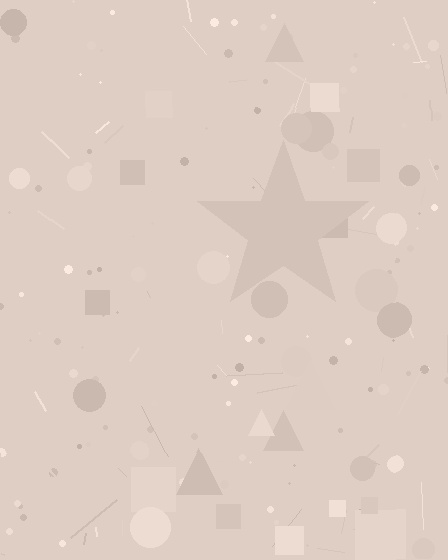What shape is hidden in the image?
A star is hidden in the image.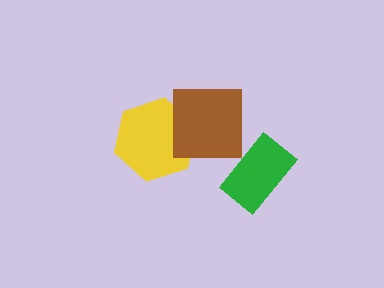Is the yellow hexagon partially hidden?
Yes, it is partially covered by another shape.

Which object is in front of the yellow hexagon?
The brown square is in front of the yellow hexagon.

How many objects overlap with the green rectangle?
0 objects overlap with the green rectangle.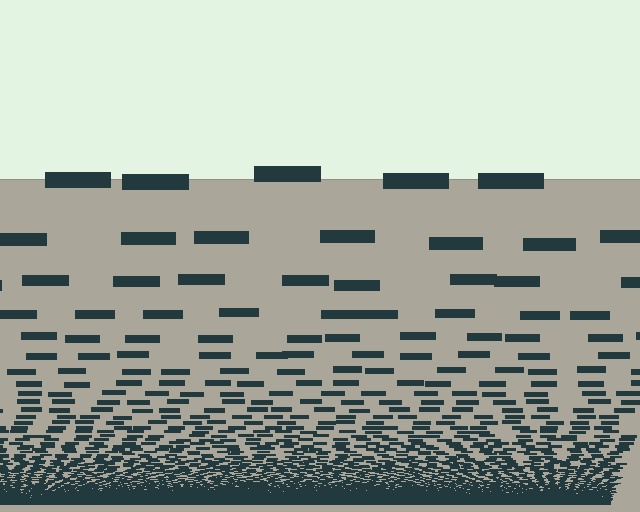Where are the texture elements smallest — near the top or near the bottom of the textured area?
Near the bottom.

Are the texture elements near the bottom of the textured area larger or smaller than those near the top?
Smaller. The gradient is inverted — elements near the bottom are smaller and denser.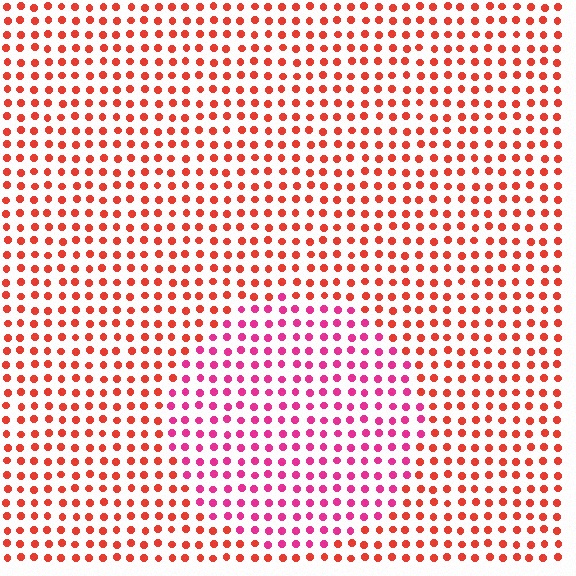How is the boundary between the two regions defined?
The boundary is defined purely by a slight shift in hue (about 38 degrees). Spacing, size, and orientation are identical on both sides.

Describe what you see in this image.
The image is filled with small red elements in a uniform arrangement. A circle-shaped region is visible where the elements are tinted to a slightly different hue, forming a subtle color boundary.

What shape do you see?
I see a circle.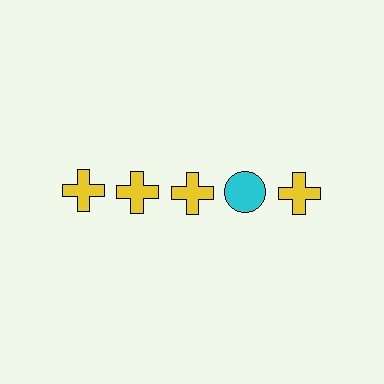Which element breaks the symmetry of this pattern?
The cyan circle in the top row, second from right column breaks the symmetry. All other shapes are yellow crosses.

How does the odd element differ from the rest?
It differs in both color (cyan instead of yellow) and shape (circle instead of cross).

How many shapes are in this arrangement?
There are 5 shapes arranged in a grid pattern.